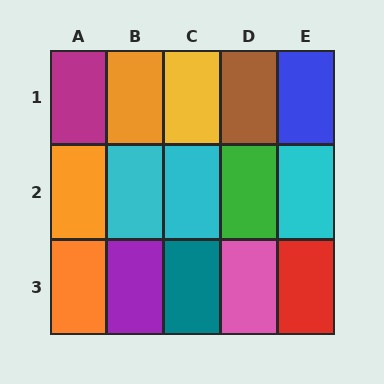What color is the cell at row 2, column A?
Orange.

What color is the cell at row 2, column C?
Cyan.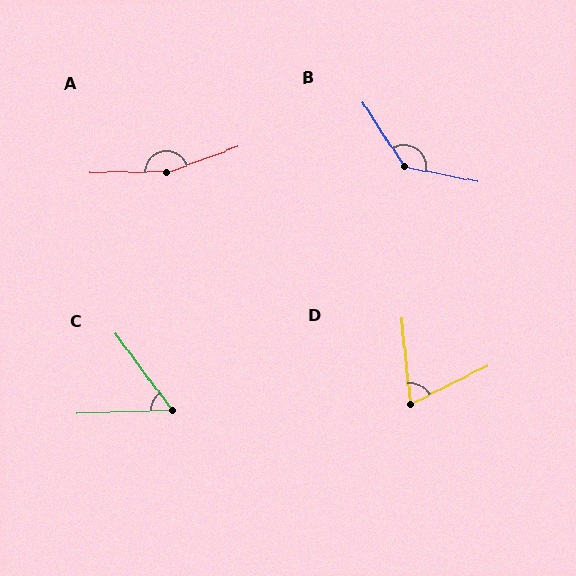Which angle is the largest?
A, at approximately 161 degrees.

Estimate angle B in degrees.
Approximately 134 degrees.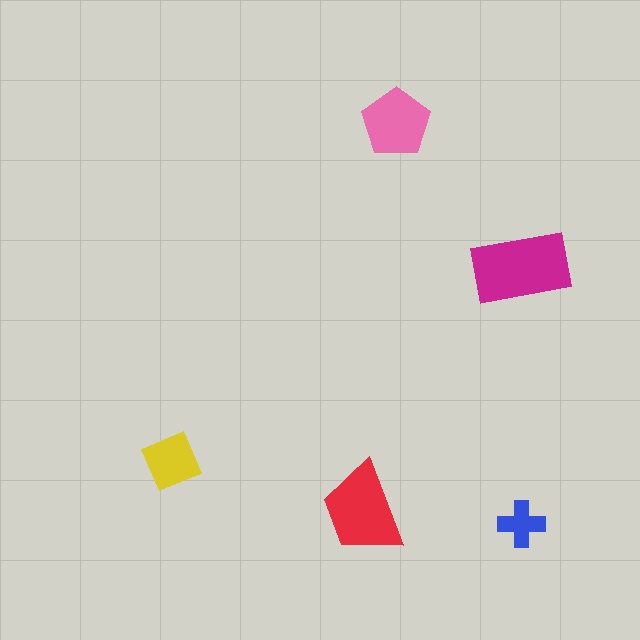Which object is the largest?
The magenta rectangle.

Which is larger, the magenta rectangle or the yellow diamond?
The magenta rectangle.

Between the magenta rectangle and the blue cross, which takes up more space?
The magenta rectangle.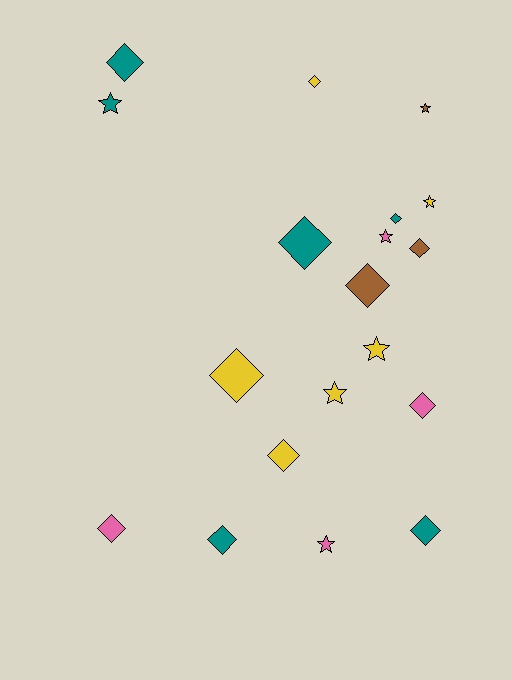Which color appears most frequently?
Yellow, with 6 objects.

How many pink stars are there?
There are 2 pink stars.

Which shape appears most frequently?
Diamond, with 12 objects.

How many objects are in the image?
There are 19 objects.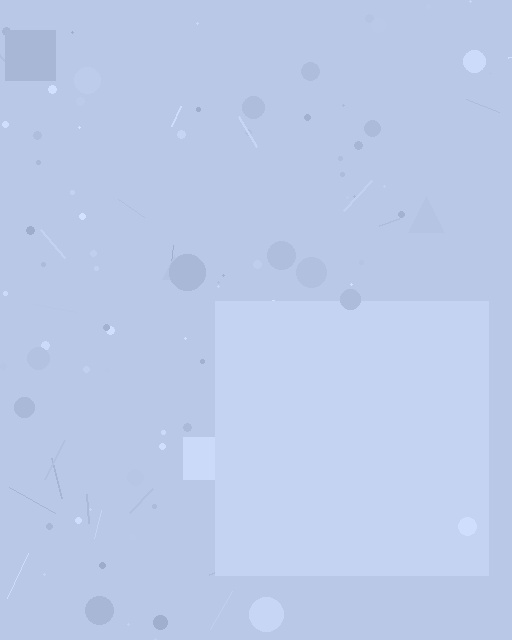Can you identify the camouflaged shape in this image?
The camouflaged shape is a square.